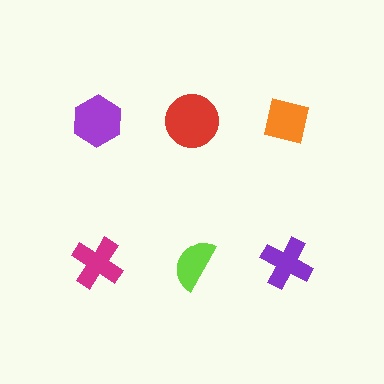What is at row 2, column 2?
A lime semicircle.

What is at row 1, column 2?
A red circle.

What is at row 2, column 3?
A purple cross.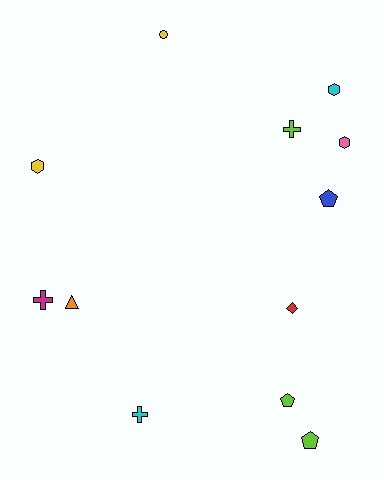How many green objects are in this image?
There are no green objects.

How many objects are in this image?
There are 12 objects.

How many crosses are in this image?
There are 3 crosses.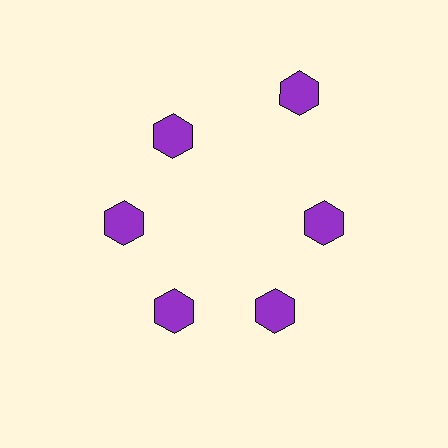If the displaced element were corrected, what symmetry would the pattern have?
It would have 6-fold rotational symmetry — the pattern would map onto itself every 60 degrees.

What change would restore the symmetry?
The symmetry would be restored by moving it inward, back onto the ring so that all 6 hexagons sit at equal angles and equal distance from the center.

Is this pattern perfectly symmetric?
No. The 6 purple hexagons are arranged in a ring, but one element near the 1 o'clock position is pushed outward from the center, breaking the 6-fold rotational symmetry.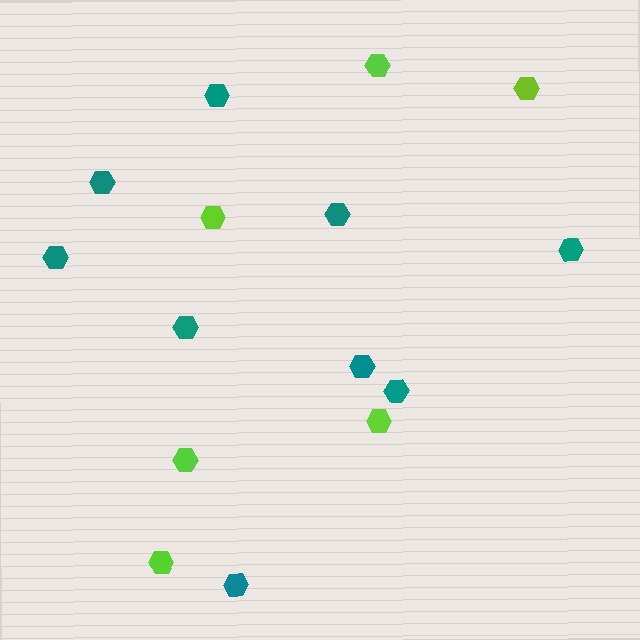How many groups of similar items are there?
There are 2 groups: one group of teal hexagons (9) and one group of lime hexagons (6).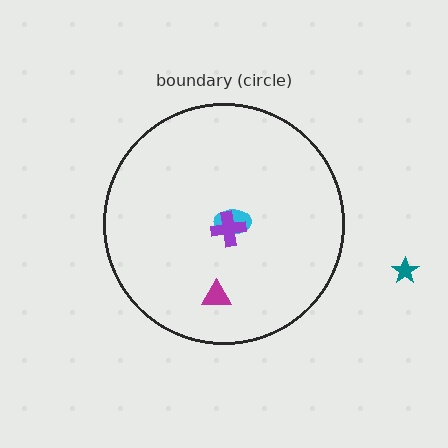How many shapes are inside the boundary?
3 inside, 1 outside.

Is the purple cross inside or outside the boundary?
Inside.